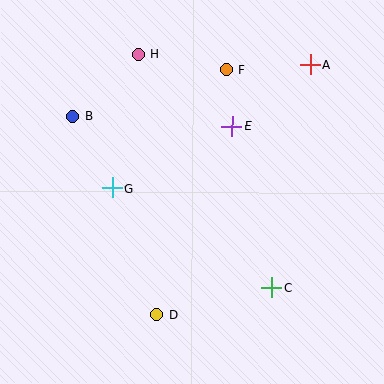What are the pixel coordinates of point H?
Point H is at (138, 54).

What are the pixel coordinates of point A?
Point A is at (310, 65).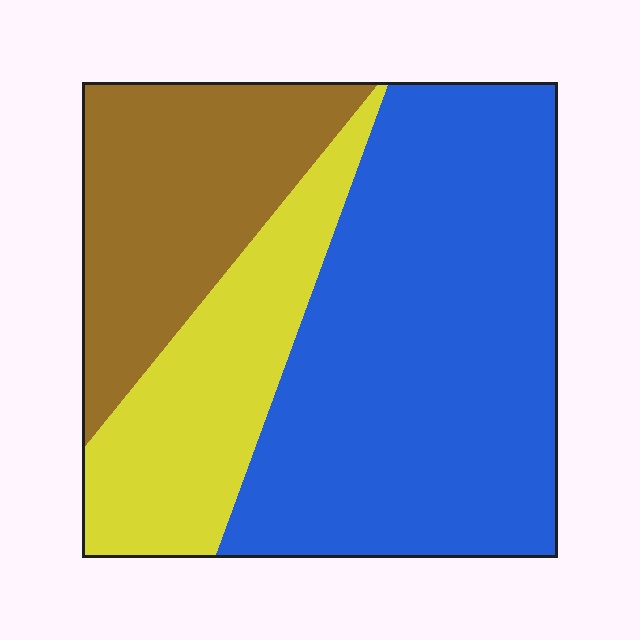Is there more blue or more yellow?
Blue.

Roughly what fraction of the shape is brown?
Brown takes up about one quarter (1/4) of the shape.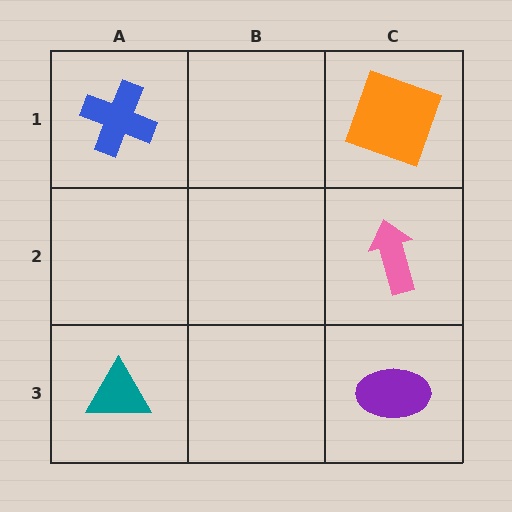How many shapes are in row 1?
2 shapes.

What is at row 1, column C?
An orange square.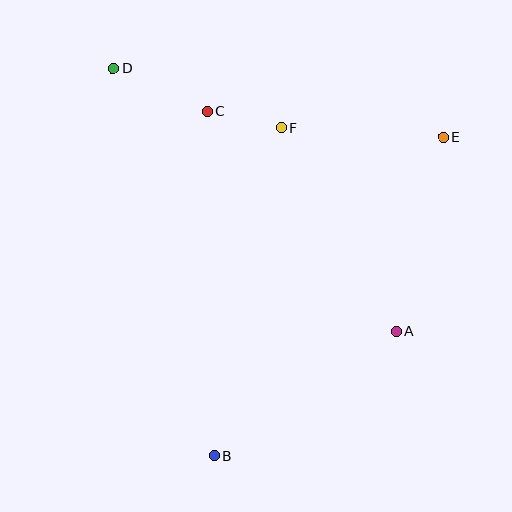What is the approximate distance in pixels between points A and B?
The distance between A and B is approximately 220 pixels.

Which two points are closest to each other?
Points C and F are closest to each other.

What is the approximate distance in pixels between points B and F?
The distance between B and F is approximately 335 pixels.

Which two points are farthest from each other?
Points B and D are farthest from each other.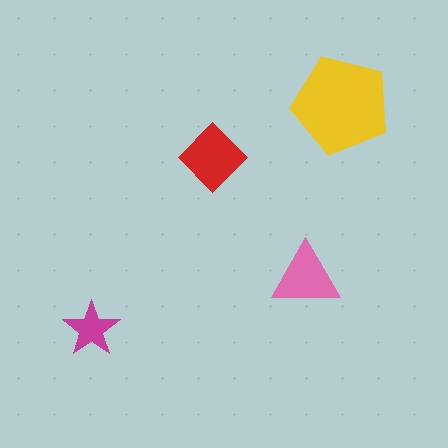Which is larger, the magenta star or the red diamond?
The red diamond.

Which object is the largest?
The yellow pentagon.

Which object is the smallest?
The magenta star.